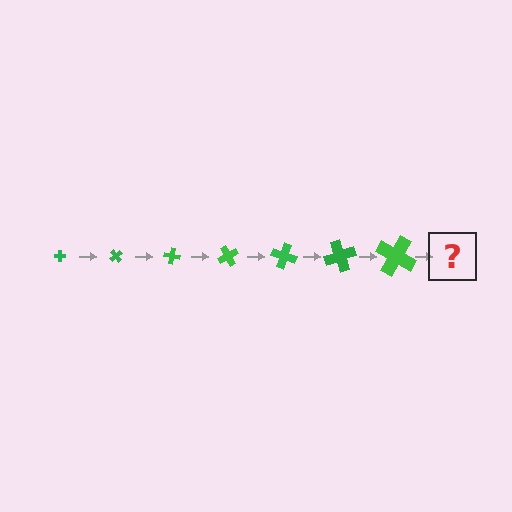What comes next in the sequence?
The next element should be a cross, larger than the previous one and rotated 350 degrees from the start.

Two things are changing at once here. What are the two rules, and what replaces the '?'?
The two rules are that the cross grows larger each step and it rotates 50 degrees each step. The '?' should be a cross, larger than the previous one and rotated 350 degrees from the start.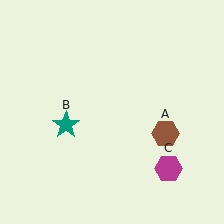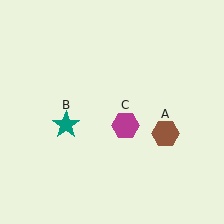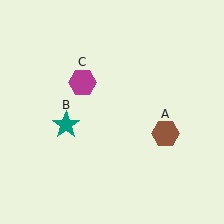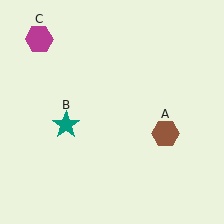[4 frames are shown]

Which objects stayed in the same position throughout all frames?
Brown hexagon (object A) and teal star (object B) remained stationary.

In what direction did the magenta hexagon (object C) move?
The magenta hexagon (object C) moved up and to the left.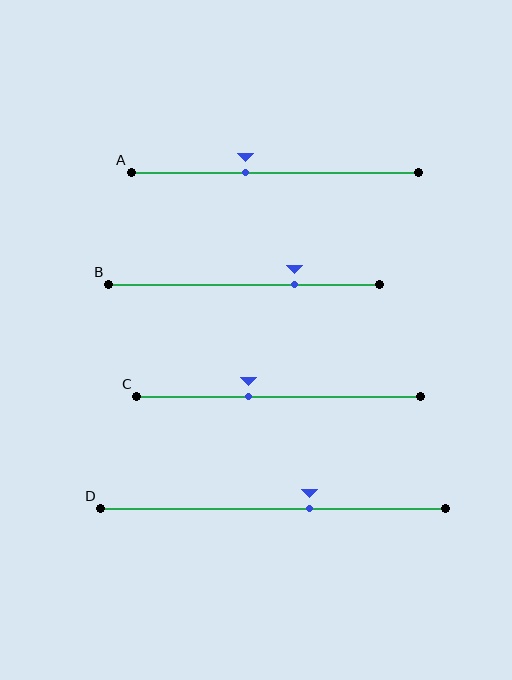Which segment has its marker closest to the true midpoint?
Segment A has its marker closest to the true midpoint.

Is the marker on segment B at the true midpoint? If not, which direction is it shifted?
No, the marker on segment B is shifted to the right by about 19% of the segment length.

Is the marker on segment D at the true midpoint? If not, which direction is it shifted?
No, the marker on segment D is shifted to the right by about 11% of the segment length.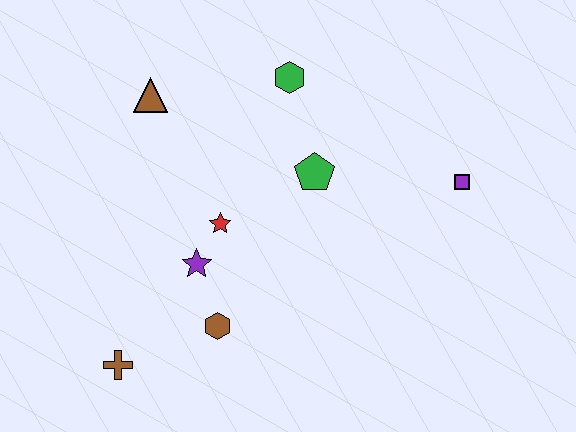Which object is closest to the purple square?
The green pentagon is closest to the purple square.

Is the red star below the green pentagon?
Yes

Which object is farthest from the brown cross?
The purple square is farthest from the brown cross.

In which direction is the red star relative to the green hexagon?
The red star is below the green hexagon.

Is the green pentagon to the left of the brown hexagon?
No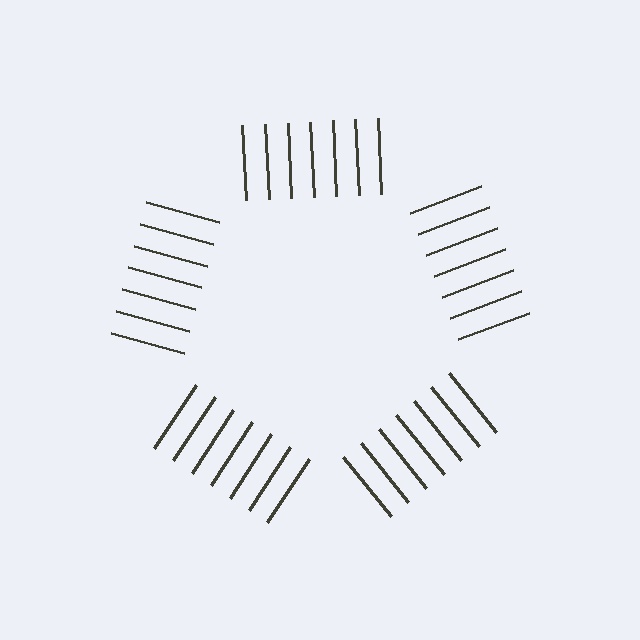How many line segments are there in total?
35 — 7 along each of the 5 edges.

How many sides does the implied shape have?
5 sides — the line-ends trace a pentagon.